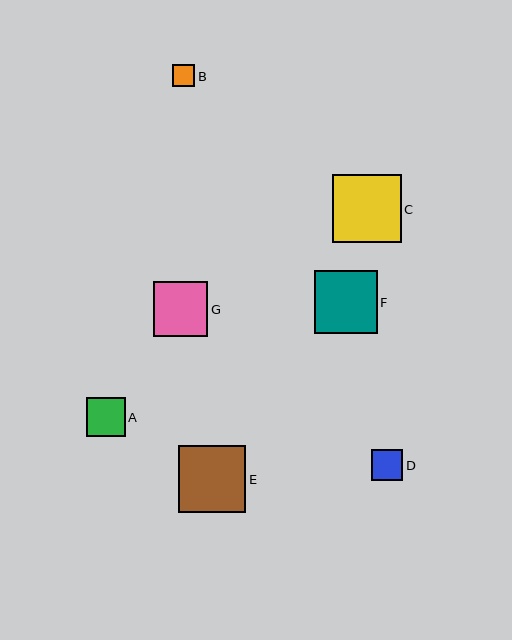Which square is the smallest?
Square B is the smallest with a size of approximately 22 pixels.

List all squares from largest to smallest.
From largest to smallest: C, E, F, G, A, D, B.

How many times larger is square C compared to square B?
Square C is approximately 3.1 times the size of square B.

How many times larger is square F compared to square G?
Square F is approximately 1.1 times the size of square G.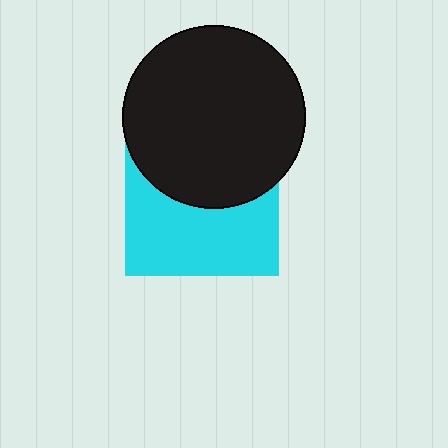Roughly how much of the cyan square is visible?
About half of it is visible (roughly 52%).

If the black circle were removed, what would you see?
You would see the complete cyan square.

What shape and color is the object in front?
The object in front is a black circle.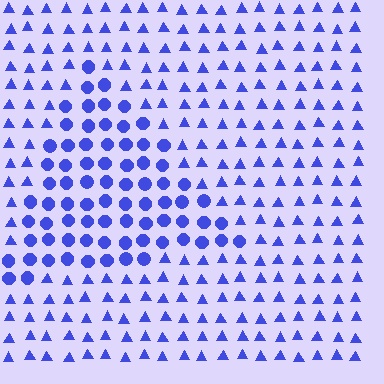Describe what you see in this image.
The image is filled with small blue elements arranged in a uniform grid. A triangle-shaped region contains circles, while the surrounding area contains triangles. The boundary is defined purely by the change in element shape.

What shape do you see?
I see a triangle.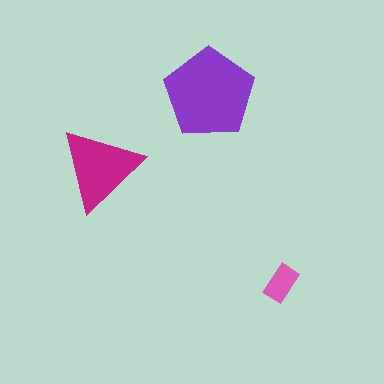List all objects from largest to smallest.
The purple pentagon, the magenta triangle, the pink rectangle.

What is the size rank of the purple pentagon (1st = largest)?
1st.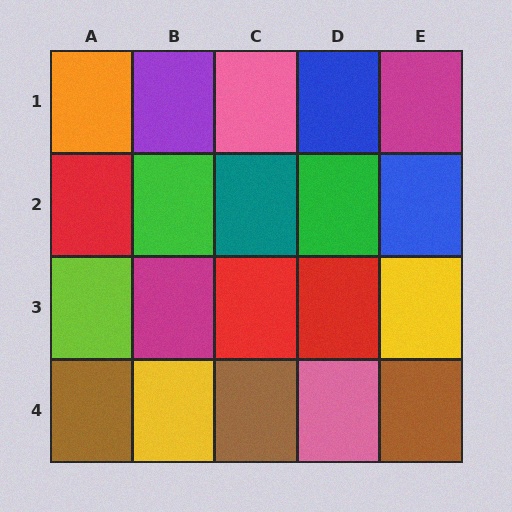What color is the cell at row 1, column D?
Blue.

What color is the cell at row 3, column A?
Lime.